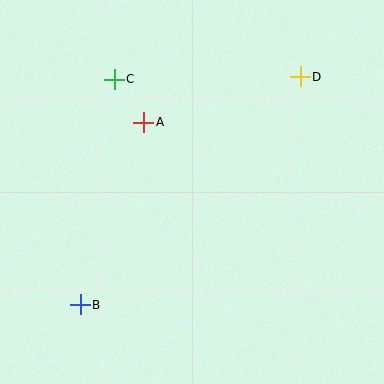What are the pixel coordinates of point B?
Point B is at (80, 305).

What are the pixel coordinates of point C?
Point C is at (114, 79).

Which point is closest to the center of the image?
Point A at (144, 122) is closest to the center.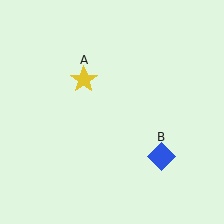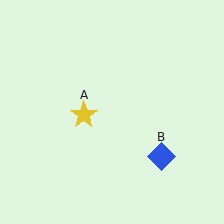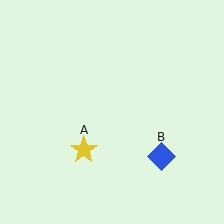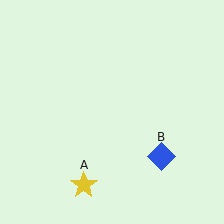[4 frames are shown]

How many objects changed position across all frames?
1 object changed position: yellow star (object A).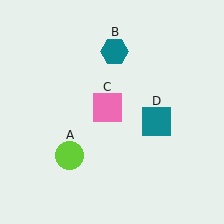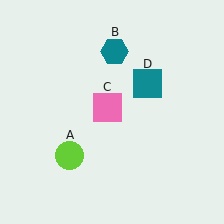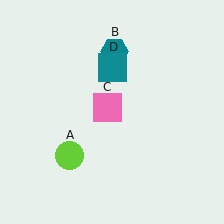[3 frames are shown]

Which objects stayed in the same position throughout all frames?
Lime circle (object A) and teal hexagon (object B) and pink square (object C) remained stationary.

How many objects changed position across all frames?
1 object changed position: teal square (object D).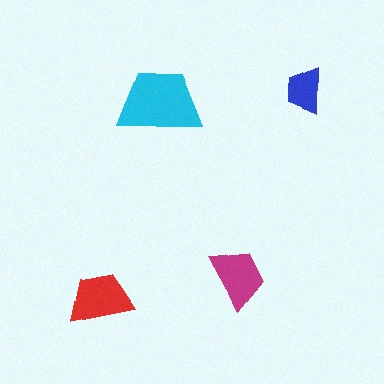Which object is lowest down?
The red trapezoid is bottommost.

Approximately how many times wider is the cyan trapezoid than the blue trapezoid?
About 2 times wider.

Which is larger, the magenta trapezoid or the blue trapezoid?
The magenta one.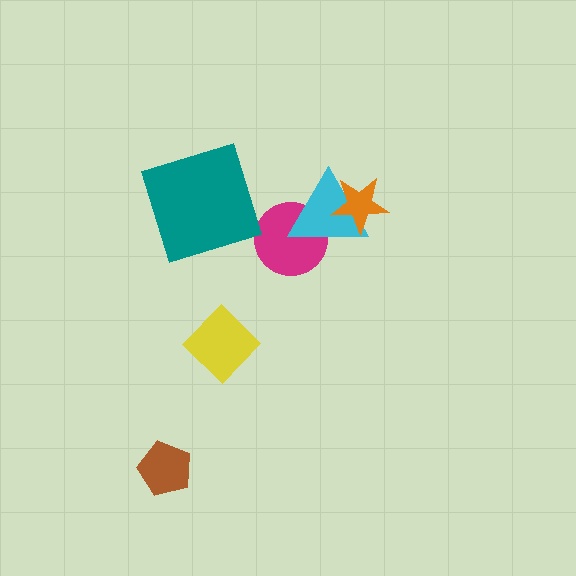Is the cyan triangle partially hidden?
Yes, it is partially covered by another shape.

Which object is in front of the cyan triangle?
The orange star is in front of the cyan triangle.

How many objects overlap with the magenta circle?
1 object overlaps with the magenta circle.